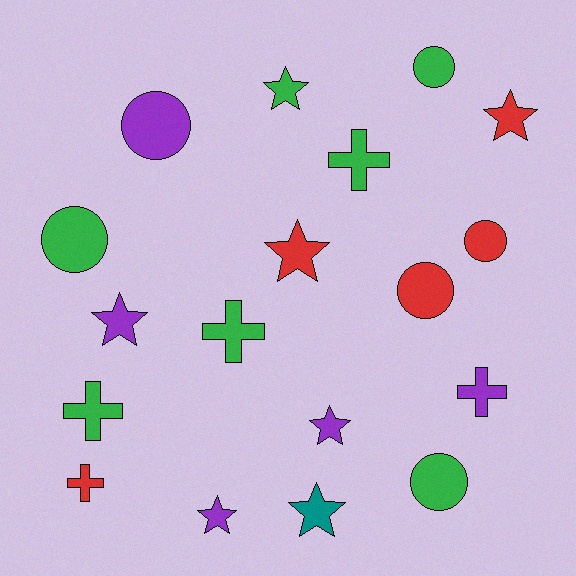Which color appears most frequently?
Green, with 7 objects.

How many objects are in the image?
There are 18 objects.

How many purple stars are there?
There are 3 purple stars.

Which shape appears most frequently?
Star, with 7 objects.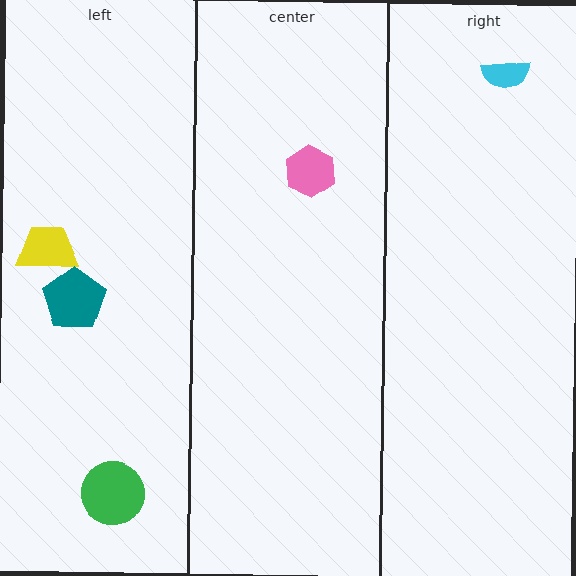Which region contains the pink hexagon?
The center region.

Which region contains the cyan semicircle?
The right region.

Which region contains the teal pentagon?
The left region.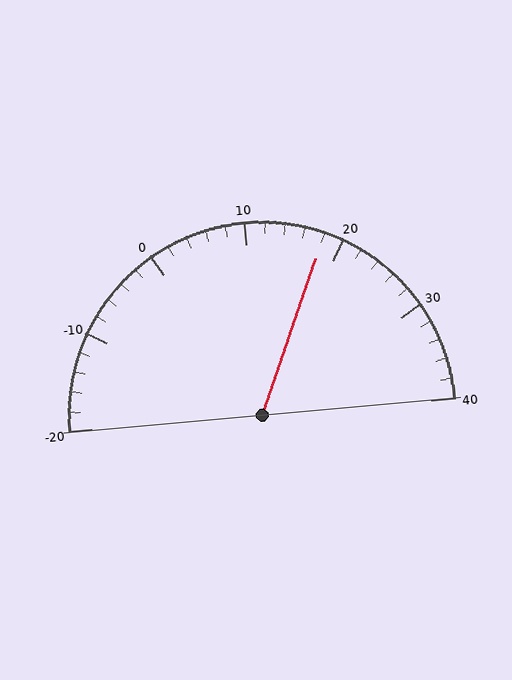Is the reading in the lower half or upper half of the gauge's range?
The reading is in the upper half of the range (-20 to 40).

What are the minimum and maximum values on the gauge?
The gauge ranges from -20 to 40.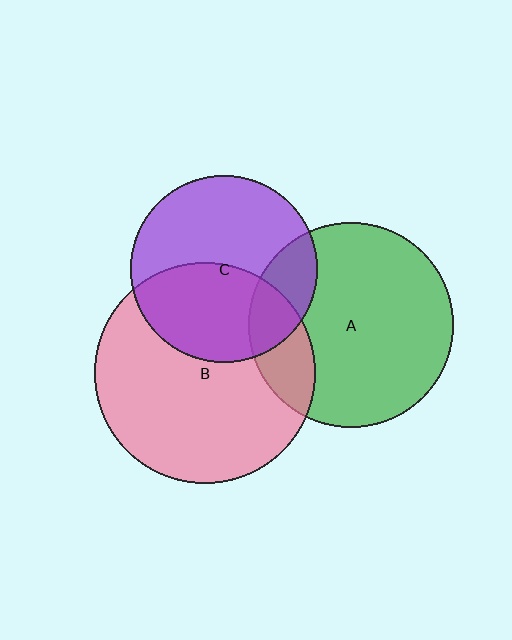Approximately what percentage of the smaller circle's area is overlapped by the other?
Approximately 20%.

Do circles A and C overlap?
Yes.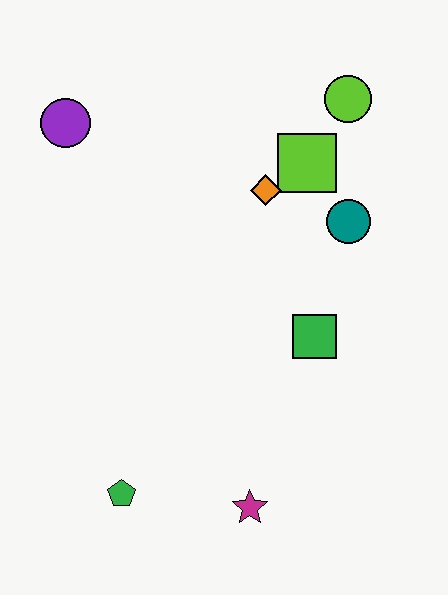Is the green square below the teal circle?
Yes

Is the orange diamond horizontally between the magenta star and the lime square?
Yes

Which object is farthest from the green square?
The purple circle is farthest from the green square.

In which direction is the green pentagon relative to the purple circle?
The green pentagon is below the purple circle.